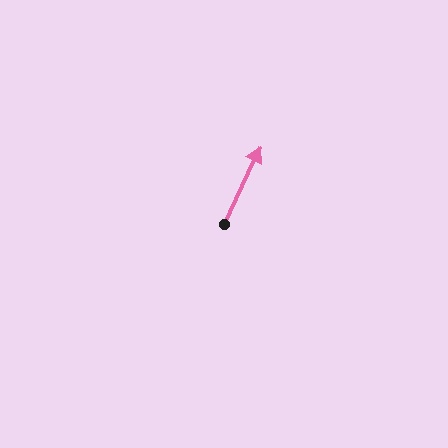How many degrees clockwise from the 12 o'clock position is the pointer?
Approximately 25 degrees.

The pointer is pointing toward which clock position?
Roughly 1 o'clock.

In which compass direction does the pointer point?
Northeast.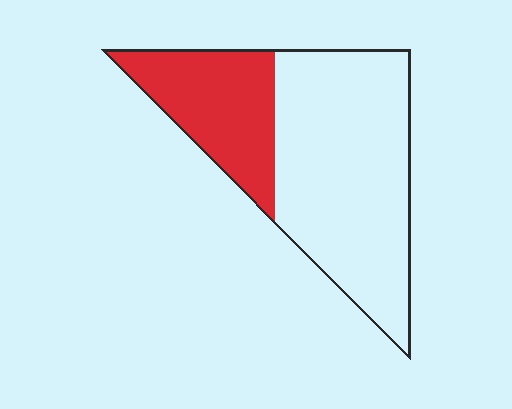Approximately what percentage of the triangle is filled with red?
Approximately 30%.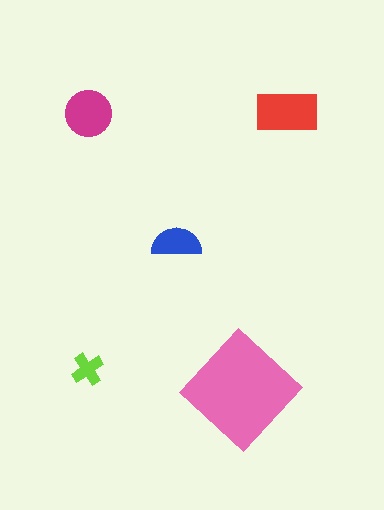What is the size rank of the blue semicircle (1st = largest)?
4th.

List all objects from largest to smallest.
The pink diamond, the red rectangle, the magenta circle, the blue semicircle, the lime cross.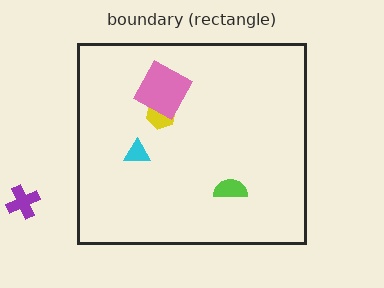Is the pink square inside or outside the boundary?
Inside.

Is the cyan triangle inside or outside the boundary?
Inside.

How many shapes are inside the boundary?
4 inside, 1 outside.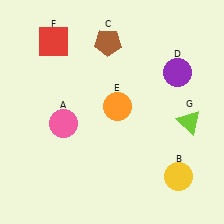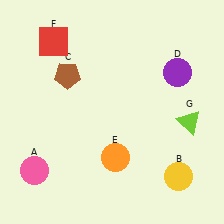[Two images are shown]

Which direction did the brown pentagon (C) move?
The brown pentagon (C) moved left.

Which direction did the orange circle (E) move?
The orange circle (E) moved down.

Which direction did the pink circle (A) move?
The pink circle (A) moved down.